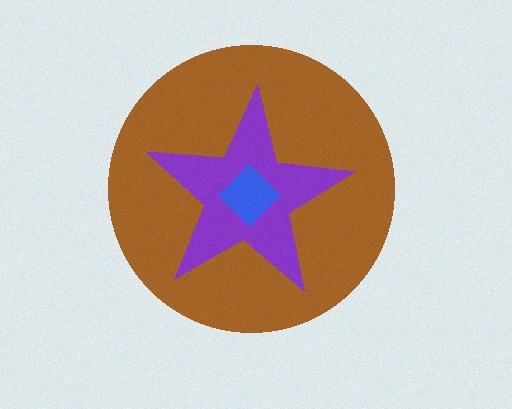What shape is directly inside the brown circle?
The purple star.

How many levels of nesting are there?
3.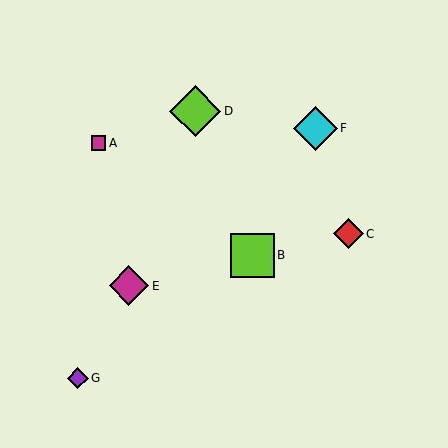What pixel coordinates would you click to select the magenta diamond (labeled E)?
Click at (129, 286) to select the magenta diamond E.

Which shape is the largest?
The lime diamond (labeled D) is the largest.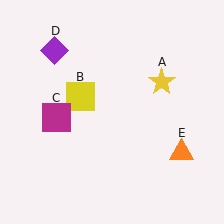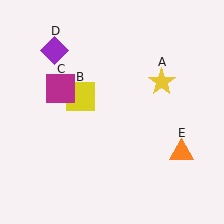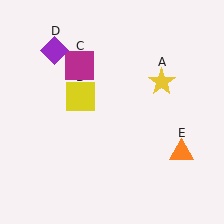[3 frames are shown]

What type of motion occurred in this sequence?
The magenta square (object C) rotated clockwise around the center of the scene.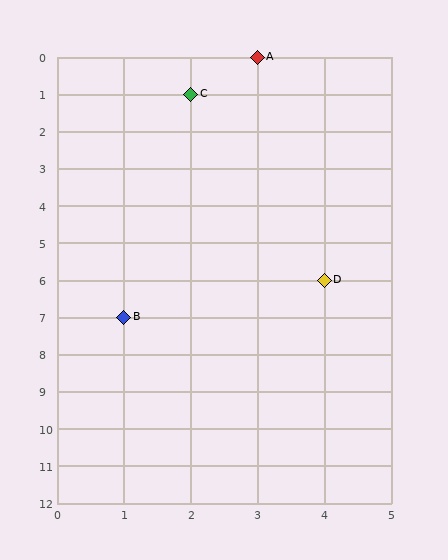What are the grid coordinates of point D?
Point D is at grid coordinates (4, 6).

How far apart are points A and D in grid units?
Points A and D are 1 column and 6 rows apart (about 6.1 grid units diagonally).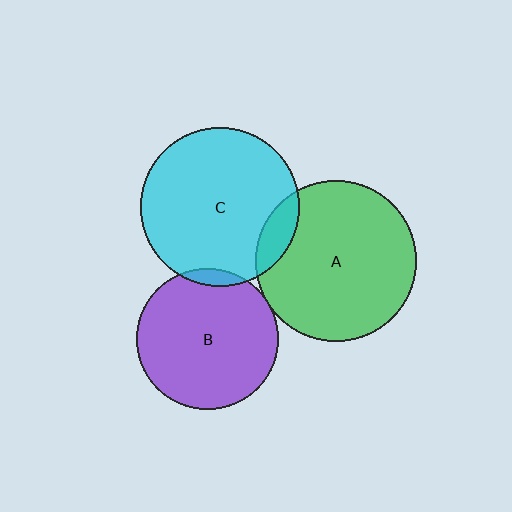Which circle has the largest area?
Circle A (green).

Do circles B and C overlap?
Yes.